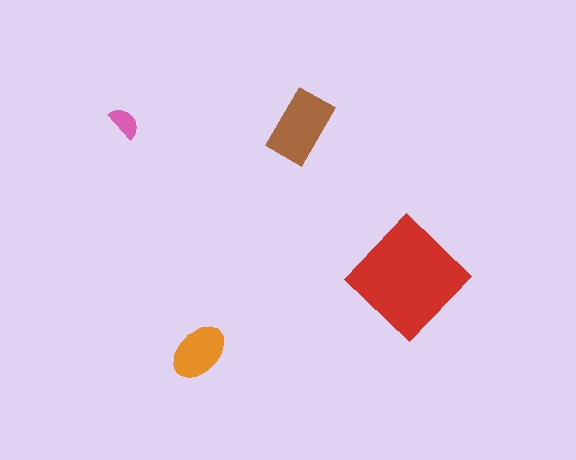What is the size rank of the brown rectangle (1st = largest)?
2nd.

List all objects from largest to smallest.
The red diamond, the brown rectangle, the orange ellipse, the pink semicircle.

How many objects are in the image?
There are 4 objects in the image.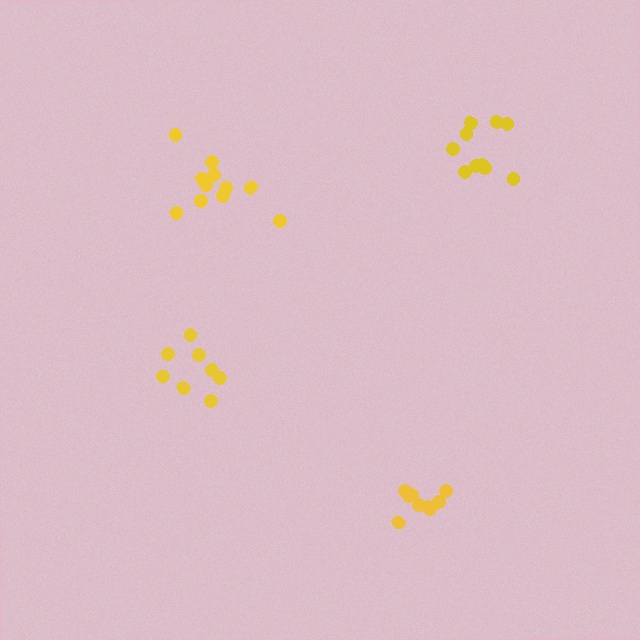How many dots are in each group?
Group 1: 10 dots, Group 2: 8 dots, Group 3: 9 dots, Group 4: 11 dots (38 total).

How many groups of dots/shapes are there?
There are 4 groups.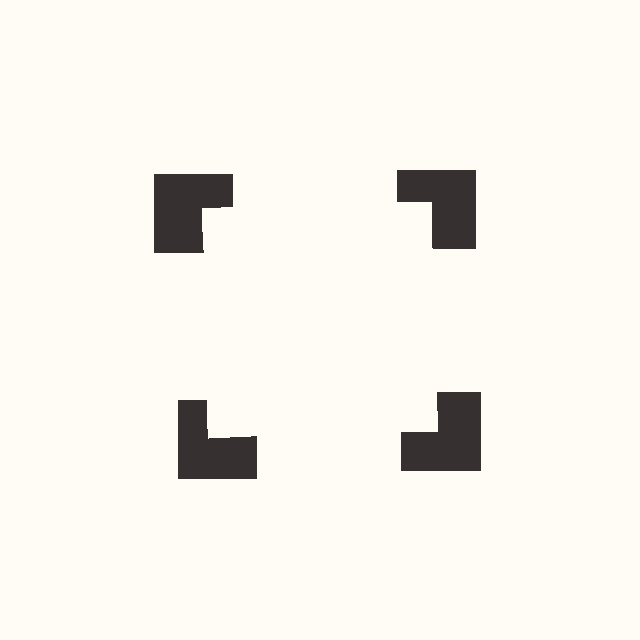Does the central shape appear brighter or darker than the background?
It typically appears slightly brighter than the background, even though no actual brightness change is drawn.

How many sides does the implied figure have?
4 sides.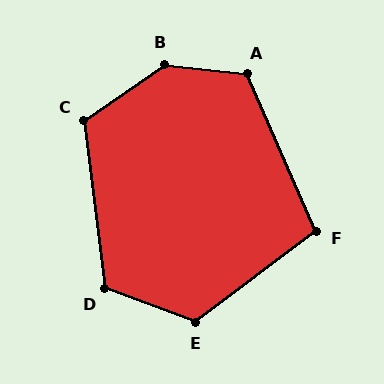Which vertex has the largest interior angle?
B, at approximately 139 degrees.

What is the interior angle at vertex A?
Approximately 120 degrees (obtuse).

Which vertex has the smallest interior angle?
F, at approximately 103 degrees.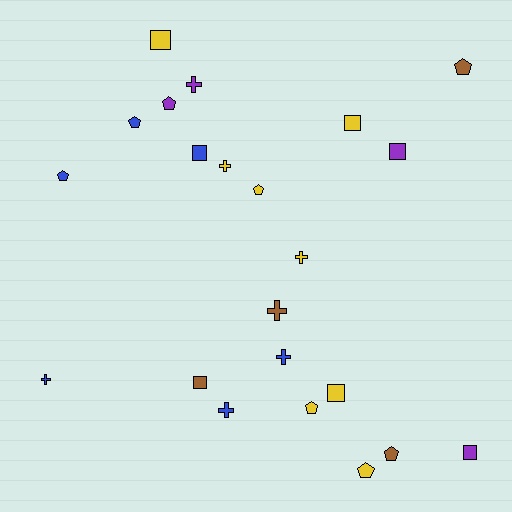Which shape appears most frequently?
Pentagon, with 8 objects.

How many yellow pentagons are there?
There are 3 yellow pentagons.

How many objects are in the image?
There are 22 objects.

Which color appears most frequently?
Yellow, with 8 objects.